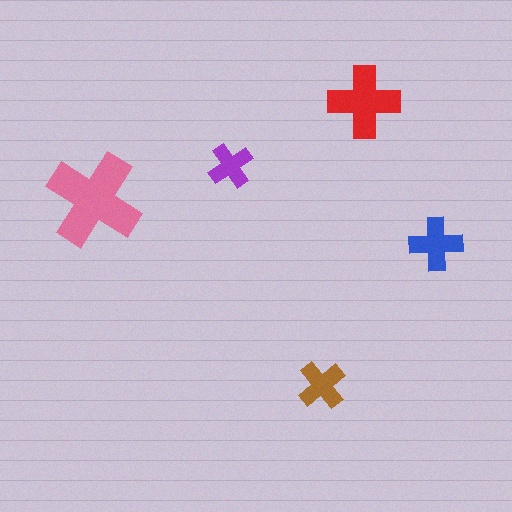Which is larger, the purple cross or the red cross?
The red one.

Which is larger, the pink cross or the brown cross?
The pink one.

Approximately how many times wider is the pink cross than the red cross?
About 1.5 times wider.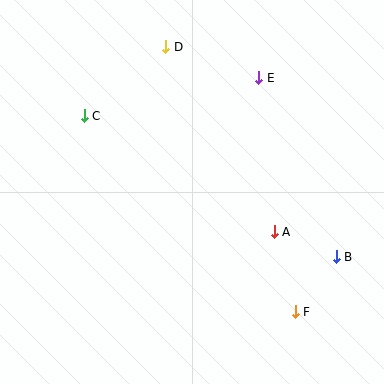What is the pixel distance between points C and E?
The distance between C and E is 179 pixels.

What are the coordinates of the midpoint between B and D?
The midpoint between B and D is at (251, 152).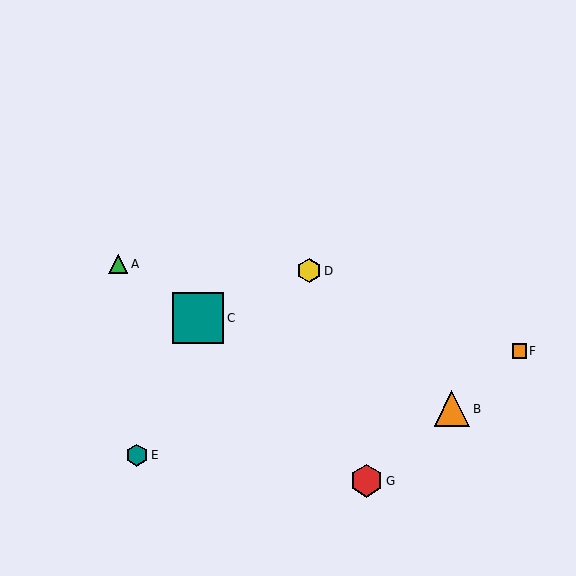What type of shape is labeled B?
Shape B is an orange triangle.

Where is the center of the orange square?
The center of the orange square is at (519, 351).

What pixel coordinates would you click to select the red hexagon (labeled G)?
Click at (367, 481) to select the red hexagon G.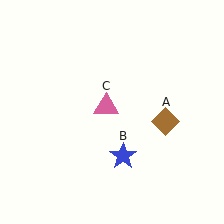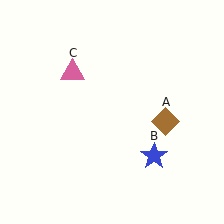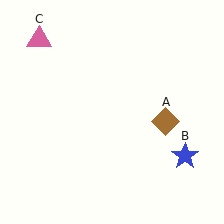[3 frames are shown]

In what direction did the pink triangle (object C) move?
The pink triangle (object C) moved up and to the left.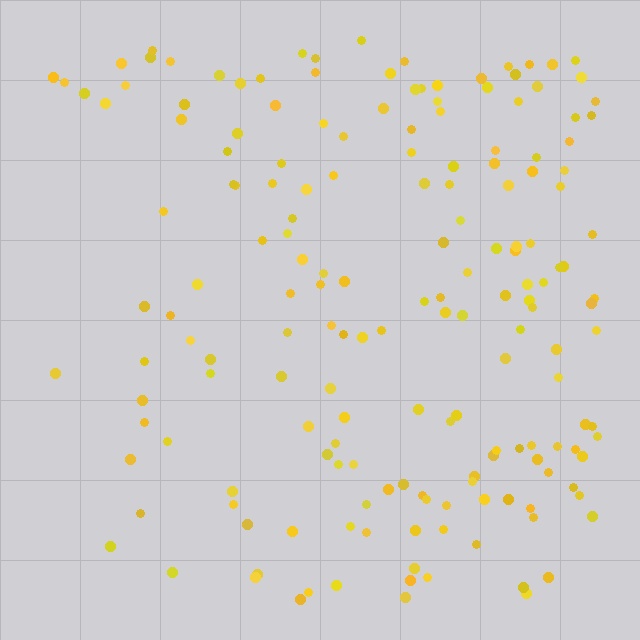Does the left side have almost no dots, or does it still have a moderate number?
Still a moderate number, just noticeably fewer than the right.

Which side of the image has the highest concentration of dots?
The right.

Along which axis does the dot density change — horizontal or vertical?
Horizontal.